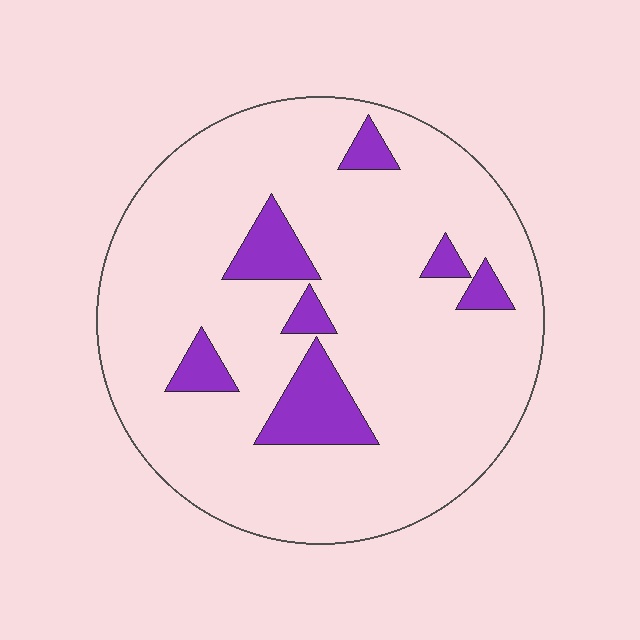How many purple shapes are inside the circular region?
7.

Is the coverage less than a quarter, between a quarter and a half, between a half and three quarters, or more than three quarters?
Less than a quarter.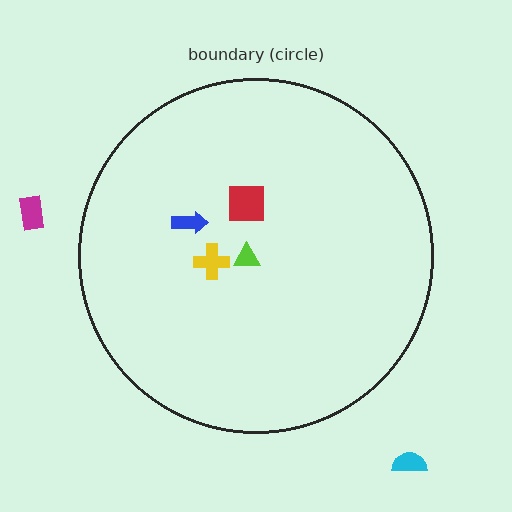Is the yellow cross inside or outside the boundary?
Inside.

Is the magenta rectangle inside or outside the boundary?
Outside.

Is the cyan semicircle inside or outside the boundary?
Outside.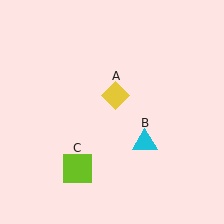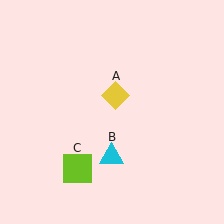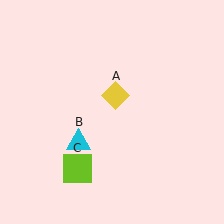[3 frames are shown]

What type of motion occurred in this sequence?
The cyan triangle (object B) rotated clockwise around the center of the scene.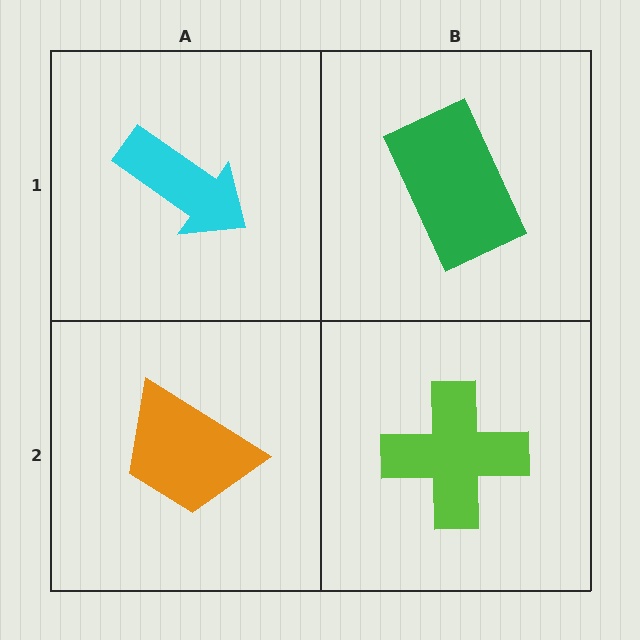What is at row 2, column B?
A lime cross.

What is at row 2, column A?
An orange trapezoid.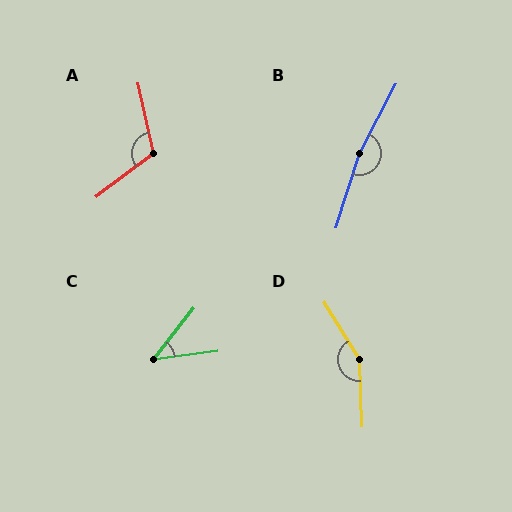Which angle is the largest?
B, at approximately 170 degrees.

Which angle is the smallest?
C, at approximately 44 degrees.